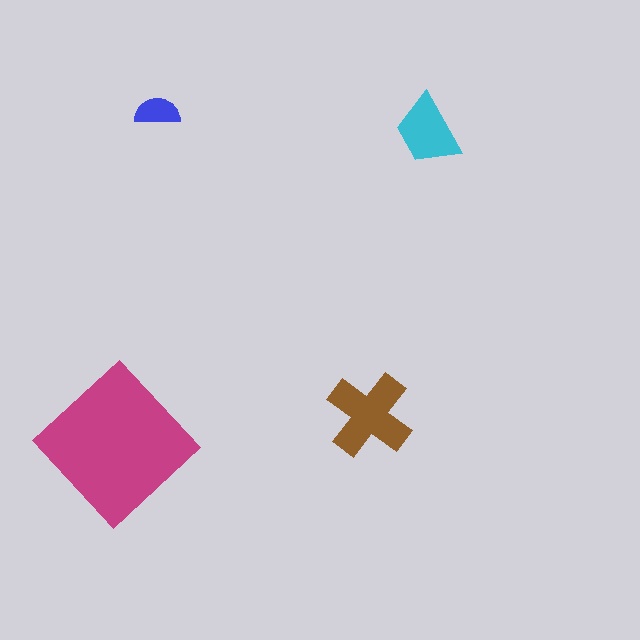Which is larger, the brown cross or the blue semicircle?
The brown cross.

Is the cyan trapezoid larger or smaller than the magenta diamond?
Smaller.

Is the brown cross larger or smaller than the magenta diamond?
Smaller.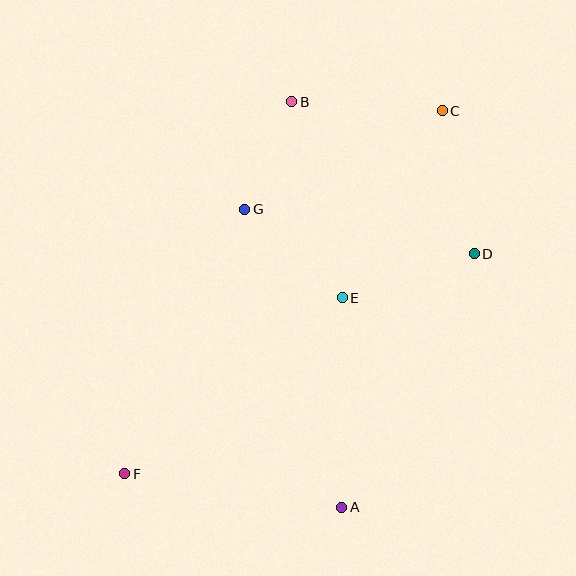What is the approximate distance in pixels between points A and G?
The distance between A and G is approximately 313 pixels.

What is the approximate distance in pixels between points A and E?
The distance between A and E is approximately 209 pixels.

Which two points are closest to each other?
Points B and G are closest to each other.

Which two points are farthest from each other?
Points C and F are farthest from each other.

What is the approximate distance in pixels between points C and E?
The distance between C and E is approximately 212 pixels.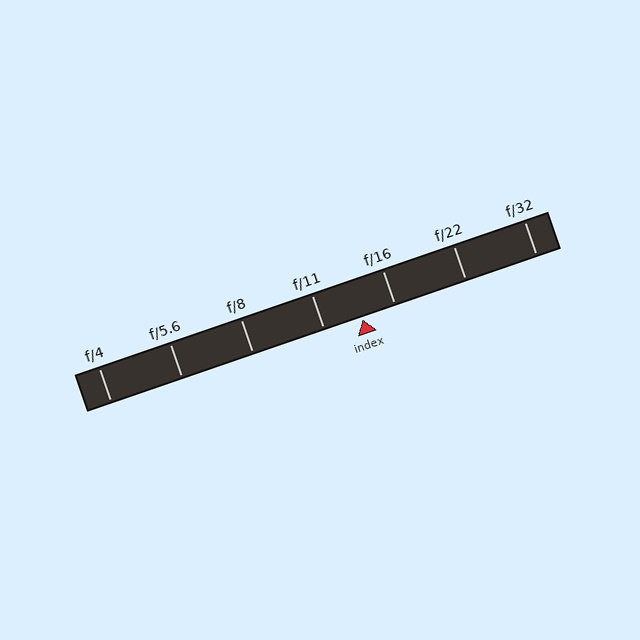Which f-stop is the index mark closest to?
The index mark is closest to f/16.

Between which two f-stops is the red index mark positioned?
The index mark is between f/11 and f/16.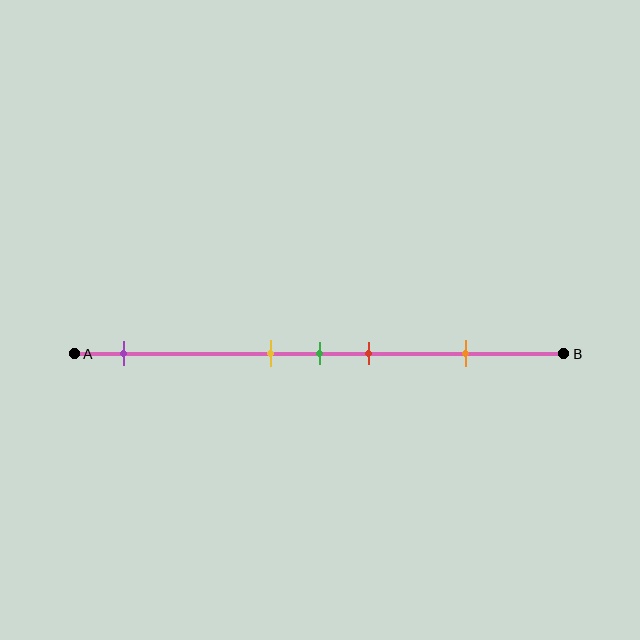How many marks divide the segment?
There are 5 marks dividing the segment.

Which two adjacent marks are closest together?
The yellow and green marks are the closest adjacent pair.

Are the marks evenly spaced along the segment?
No, the marks are not evenly spaced.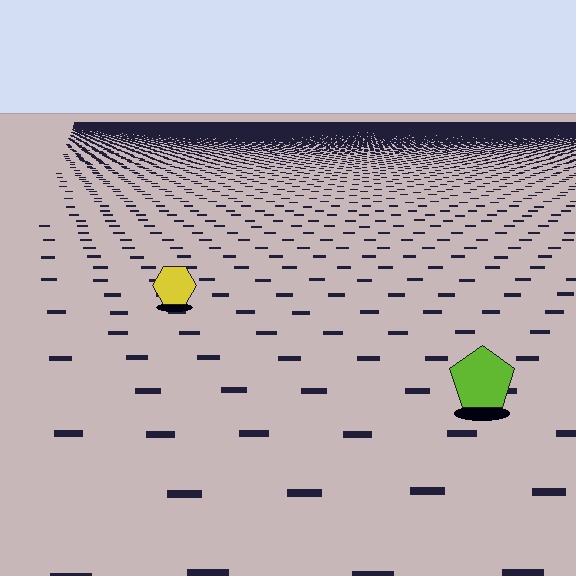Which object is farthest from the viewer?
The yellow hexagon is farthest from the viewer. It appears smaller and the ground texture around it is denser.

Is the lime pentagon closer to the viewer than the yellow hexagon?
Yes. The lime pentagon is closer — you can tell from the texture gradient: the ground texture is coarser near it.